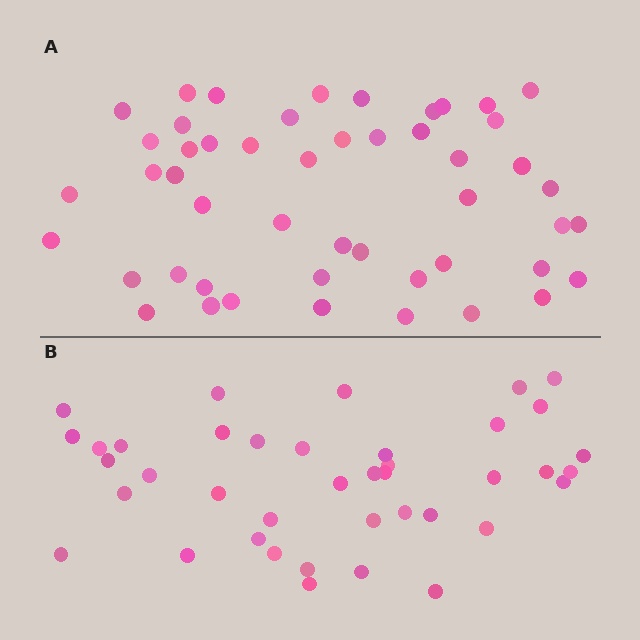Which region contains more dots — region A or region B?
Region A (the top region) has more dots.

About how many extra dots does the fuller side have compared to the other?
Region A has roughly 8 or so more dots than region B.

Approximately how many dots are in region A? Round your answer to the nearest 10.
About 50 dots. (The exact count is 49, which rounds to 50.)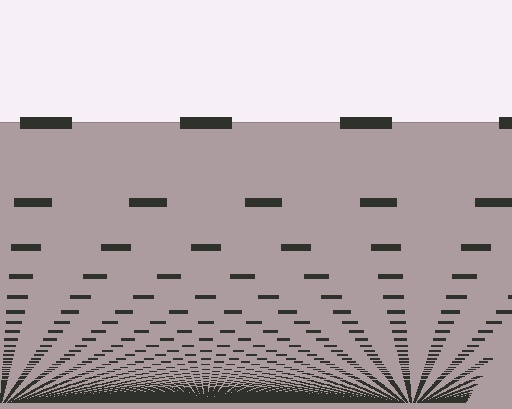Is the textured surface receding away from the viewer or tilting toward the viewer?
The surface appears to tilt toward the viewer. Texture elements get larger and sparser toward the top.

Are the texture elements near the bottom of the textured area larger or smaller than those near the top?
Smaller. The gradient is inverted — elements near the bottom are smaller and denser.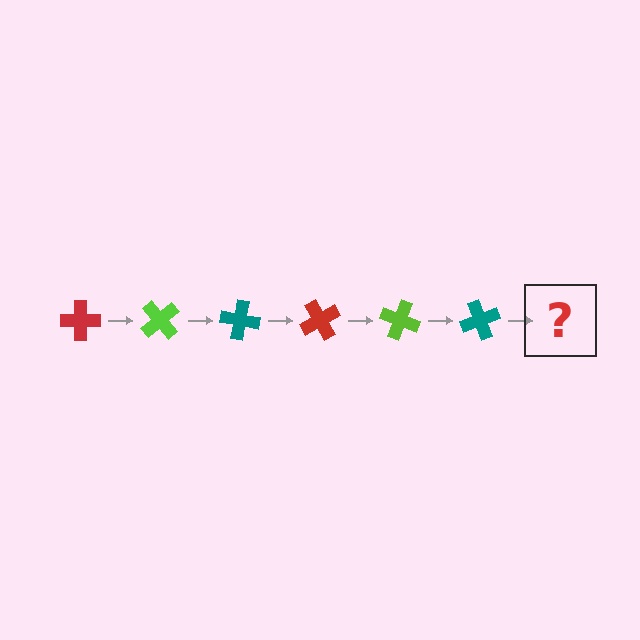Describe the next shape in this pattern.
It should be a red cross, rotated 300 degrees from the start.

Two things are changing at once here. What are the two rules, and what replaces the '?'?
The two rules are that it rotates 50 degrees each step and the color cycles through red, lime, and teal. The '?' should be a red cross, rotated 300 degrees from the start.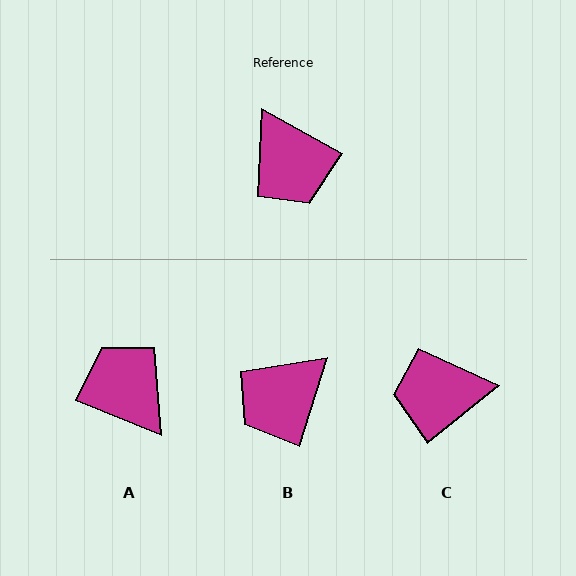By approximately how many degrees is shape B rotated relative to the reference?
Approximately 78 degrees clockwise.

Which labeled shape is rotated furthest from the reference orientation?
A, about 173 degrees away.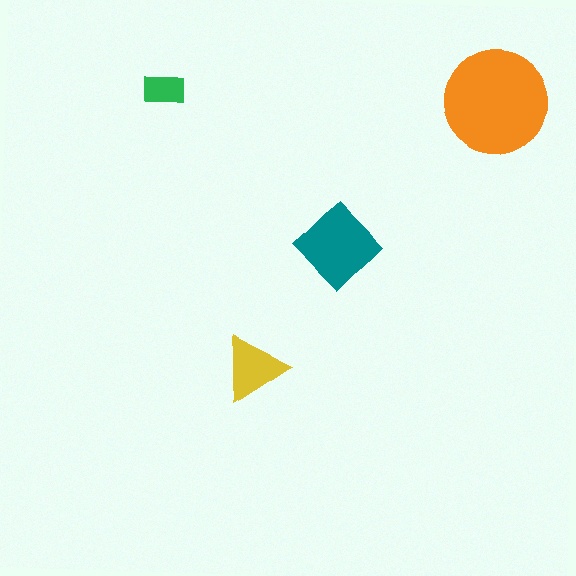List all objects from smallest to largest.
The green rectangle, the yellow triangle, the teal diamond, the orange circle.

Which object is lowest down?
The yellow triangle is bottommost.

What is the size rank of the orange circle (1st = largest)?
1st.